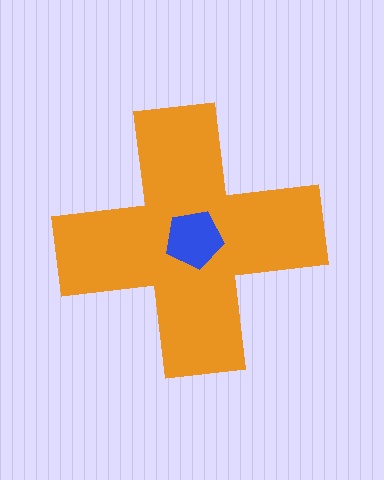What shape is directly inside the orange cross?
The blue pentagon.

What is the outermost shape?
The orange cross.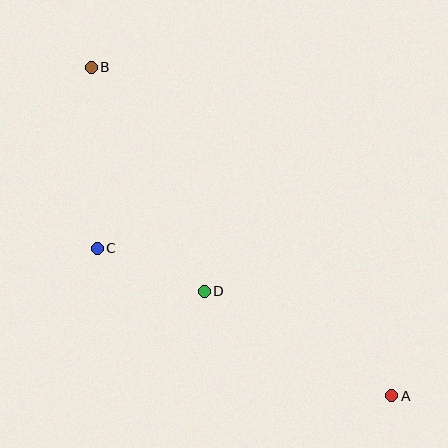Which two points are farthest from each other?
Points A and B are farthest from each other.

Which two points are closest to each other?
Points C and D are closest to each other.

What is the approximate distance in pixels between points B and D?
The distance between B and D is approximately 251 pixels.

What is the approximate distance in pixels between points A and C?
The distance between A and C is approximately 329 pixels.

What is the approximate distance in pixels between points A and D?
The distance between A and D is approximately 215 pixels.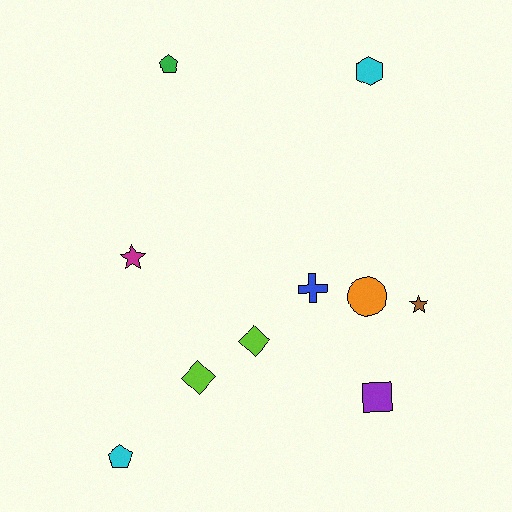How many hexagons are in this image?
There is 1 hexagon.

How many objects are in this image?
There are 10 objects.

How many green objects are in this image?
There is 1 green object.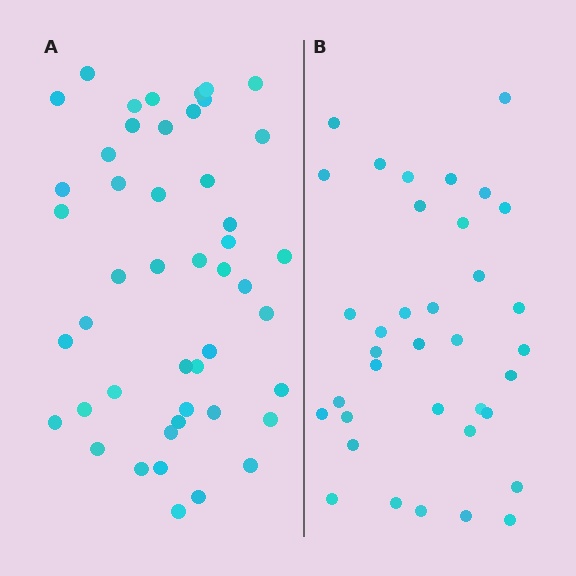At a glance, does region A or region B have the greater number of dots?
Region A (the left region) has more dots.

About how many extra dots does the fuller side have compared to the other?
Region A has roughly 12 or so more dots than region B.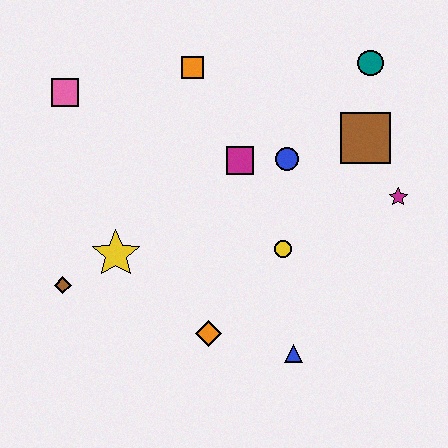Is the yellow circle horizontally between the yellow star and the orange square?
No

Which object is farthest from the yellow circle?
The pink square is farthest from the yellow circle.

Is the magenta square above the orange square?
No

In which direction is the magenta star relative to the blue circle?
The magenta star is to the right of the blue circle.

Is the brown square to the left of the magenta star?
Yes